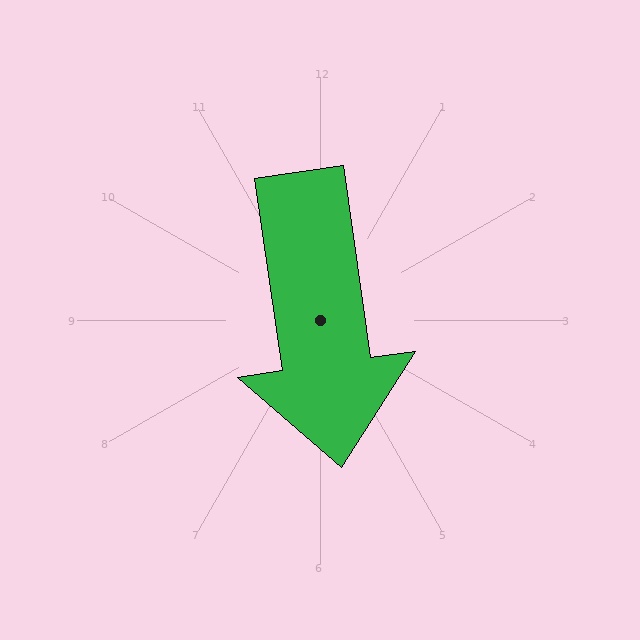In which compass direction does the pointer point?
South.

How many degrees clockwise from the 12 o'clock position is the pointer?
Approximately 172 degrees.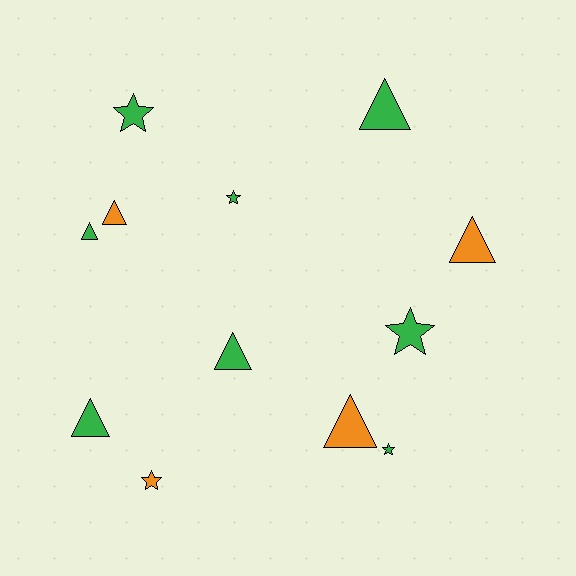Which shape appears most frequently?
Triangle, with 7 objects.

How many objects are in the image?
There are 12 objects.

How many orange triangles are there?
There are 3 orange triangles.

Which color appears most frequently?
Green, with 8 objects.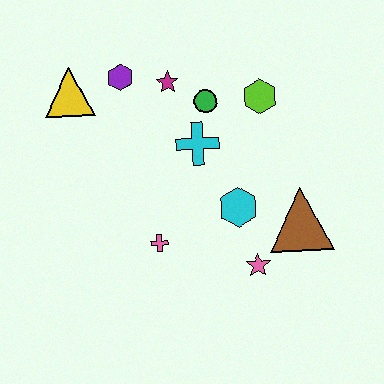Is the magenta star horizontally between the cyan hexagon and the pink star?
No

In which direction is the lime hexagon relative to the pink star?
The lime hexagon is above the pink star.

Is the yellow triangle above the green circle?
Yes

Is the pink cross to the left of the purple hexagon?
No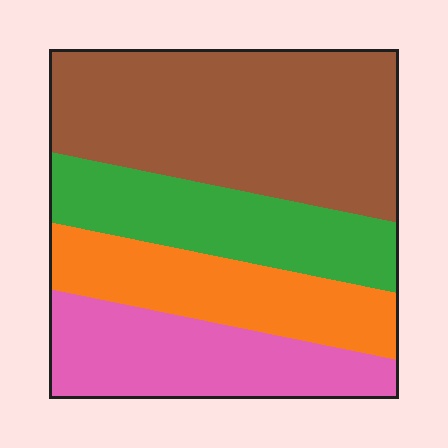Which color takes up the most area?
Brown, at roughly 40%.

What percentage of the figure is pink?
Pink covers about 20% of the figure.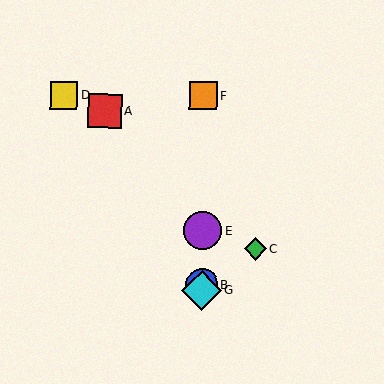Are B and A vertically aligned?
No, B is at x≈202 and A is at x≈105.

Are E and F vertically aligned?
Yes, both are at x≈202.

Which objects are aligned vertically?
Objects B, E, F, G are aligned vertically.